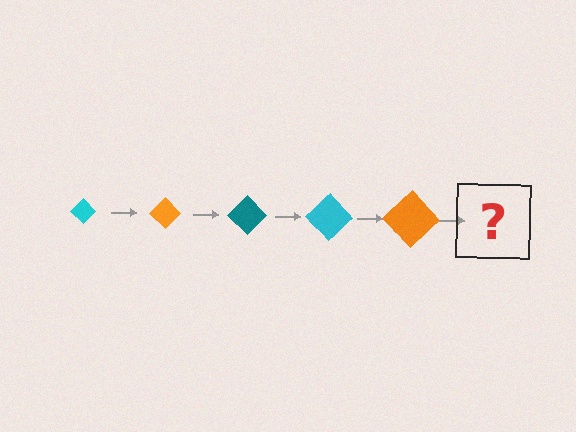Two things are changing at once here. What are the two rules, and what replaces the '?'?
The two rules are that the diamond grows larger each step and the color cycles through cyan, orange, and teal. The '?' should be a teal diamond, larger than the previous one.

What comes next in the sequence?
The next element should be a teal diamond, larger than the previous one.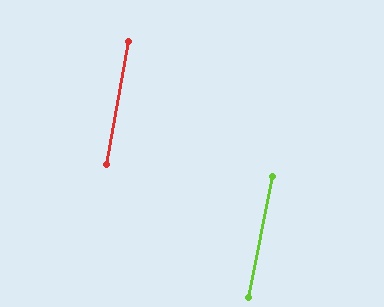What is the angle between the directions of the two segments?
Approximately 1 degree.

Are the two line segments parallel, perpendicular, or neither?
Parallel — their directions differ by only 1.5°.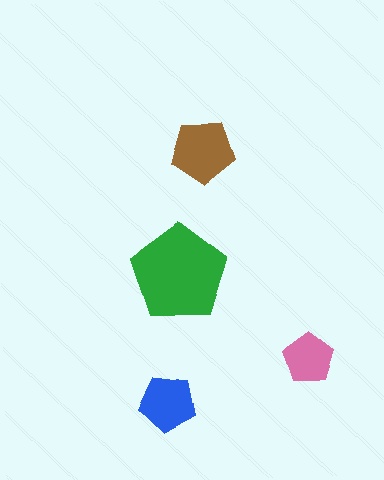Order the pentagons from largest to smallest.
the green one, the brown one, the blue one, the pink one.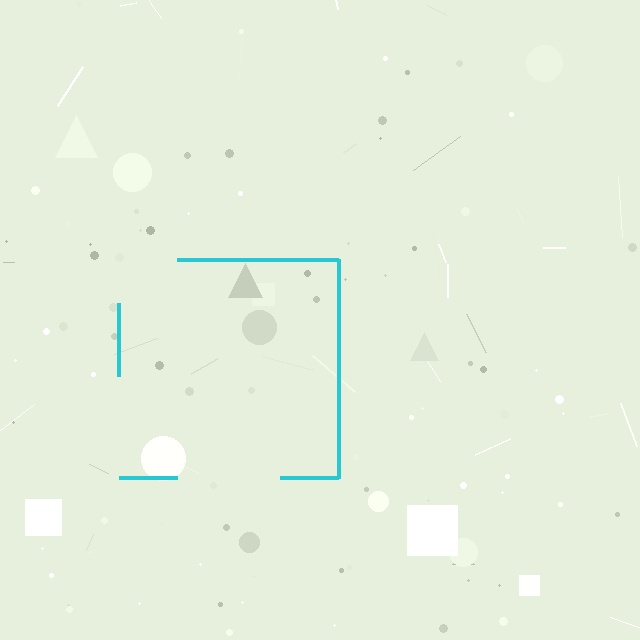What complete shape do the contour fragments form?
The contour fragments form a square.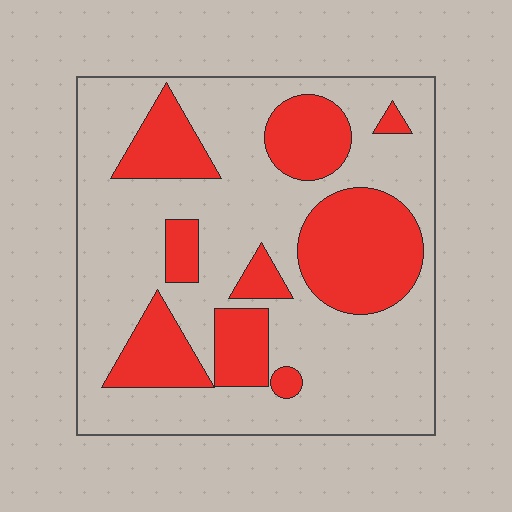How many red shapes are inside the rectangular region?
9.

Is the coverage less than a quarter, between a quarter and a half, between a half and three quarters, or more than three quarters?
Between a quarter and a half.